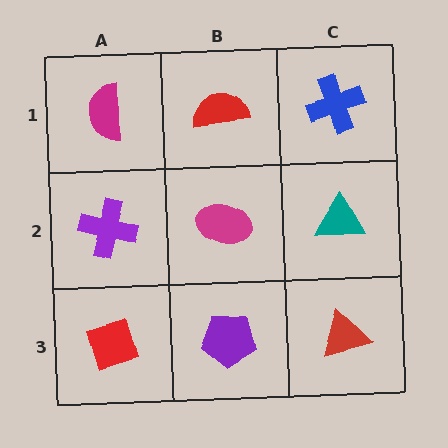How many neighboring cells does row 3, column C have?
2.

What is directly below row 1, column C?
A teal triangle.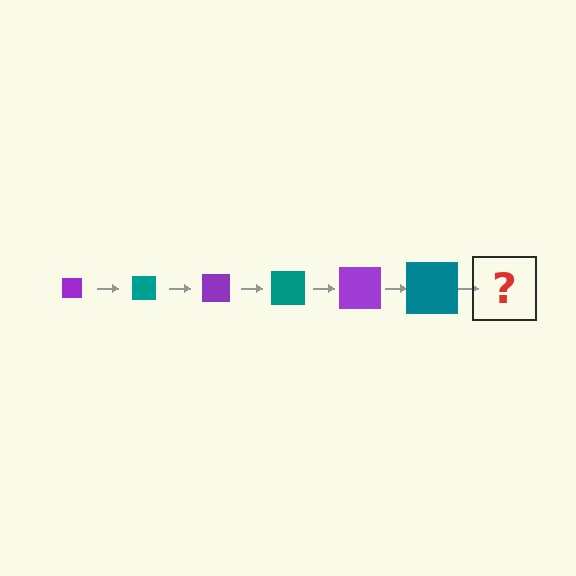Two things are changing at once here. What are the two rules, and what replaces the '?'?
The two rules are that the square grows larger each step and the color cycles through purple and teal. The '?' should be a purple square, larger than the previous one.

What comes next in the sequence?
The next element should be a purple square, larger than the previous one.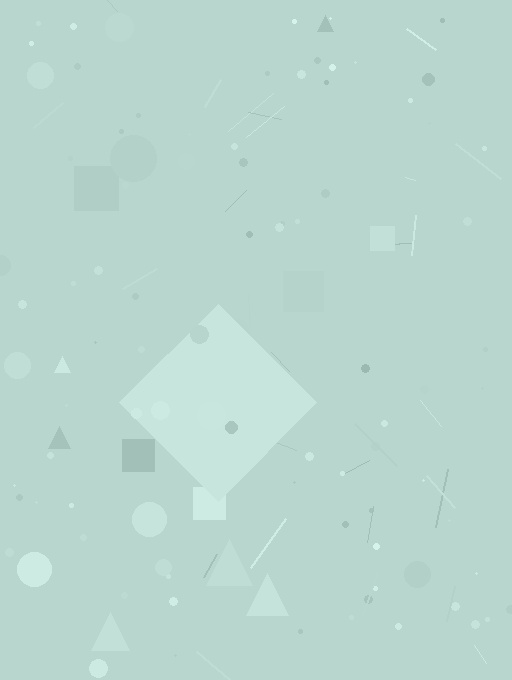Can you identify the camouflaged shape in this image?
The camouflaged shape is a diamond.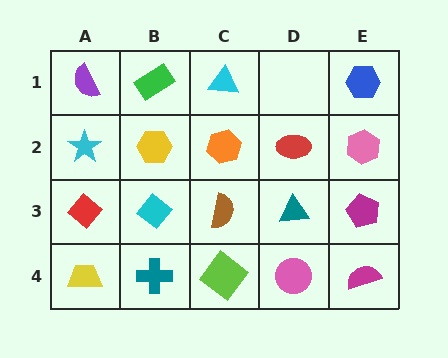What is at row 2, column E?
A pink hexagon.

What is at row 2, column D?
A red ellipse.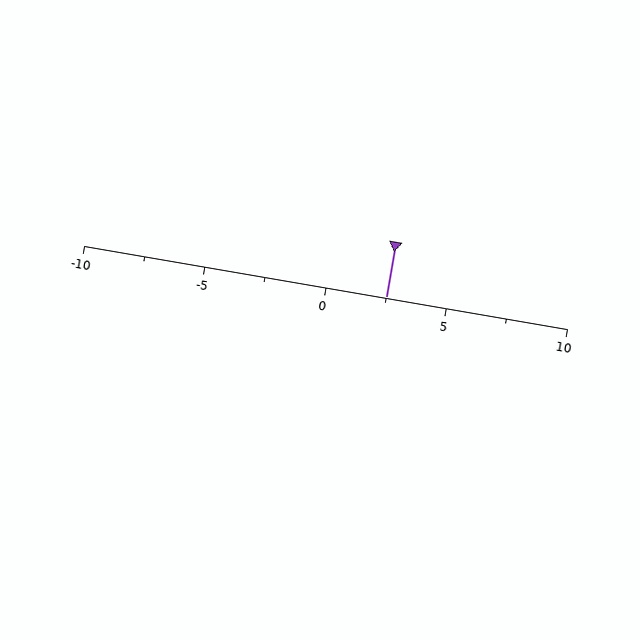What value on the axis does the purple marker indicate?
The marker indicates approximately 2.5.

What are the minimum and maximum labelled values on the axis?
The axis runs from -10 to 10.